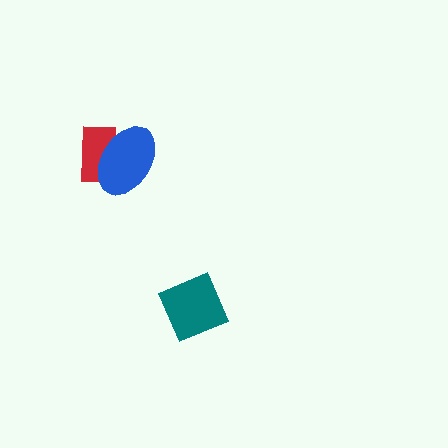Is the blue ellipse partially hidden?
No, no other shape covers it.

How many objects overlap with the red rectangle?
1 object overlaps with the red rectangle.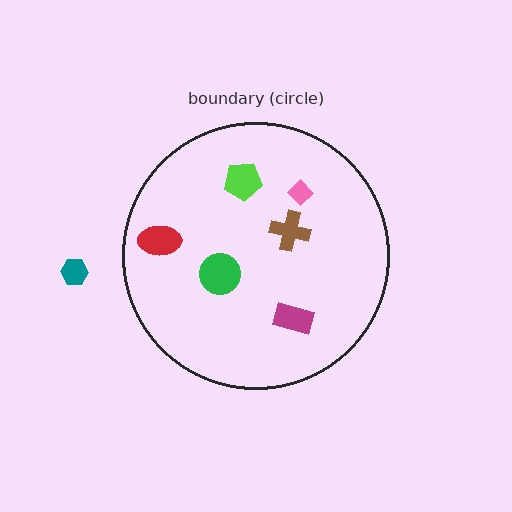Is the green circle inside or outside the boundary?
Inside.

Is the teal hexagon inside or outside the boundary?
Outside.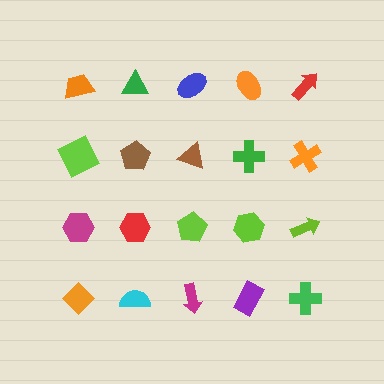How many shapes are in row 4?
5 shapes.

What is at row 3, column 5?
A lime arrow.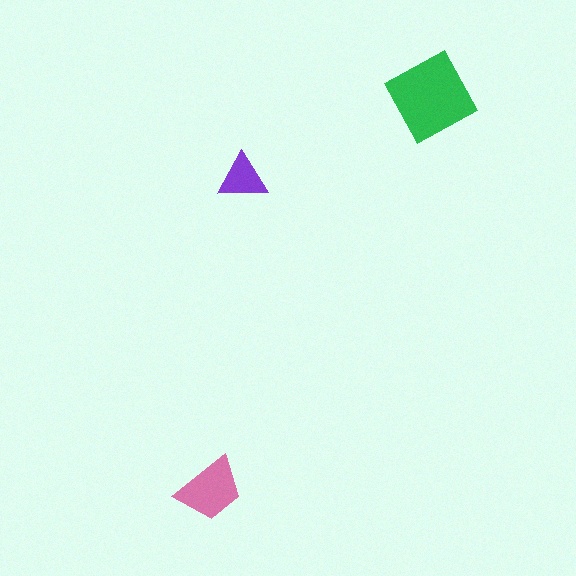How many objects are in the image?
There are 3 objects in the image.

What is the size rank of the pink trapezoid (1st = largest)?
2nd.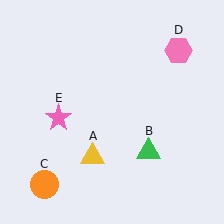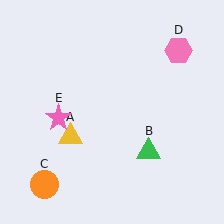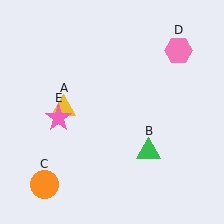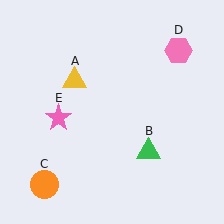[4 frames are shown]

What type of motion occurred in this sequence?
The yellow triangle (object A) rotated clockwise around the center of the scene.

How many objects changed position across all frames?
1 object changed position: yellow triangle (object A).